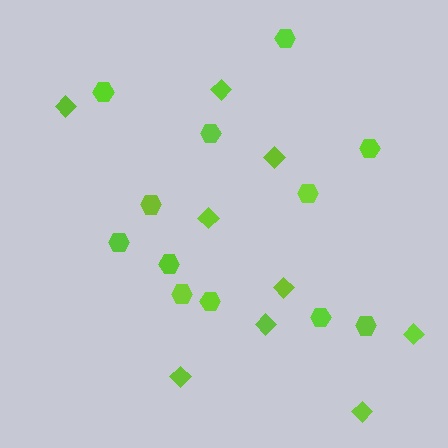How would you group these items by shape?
There are 2 groups: one group of diamonds (9) and one group of hexagons (12).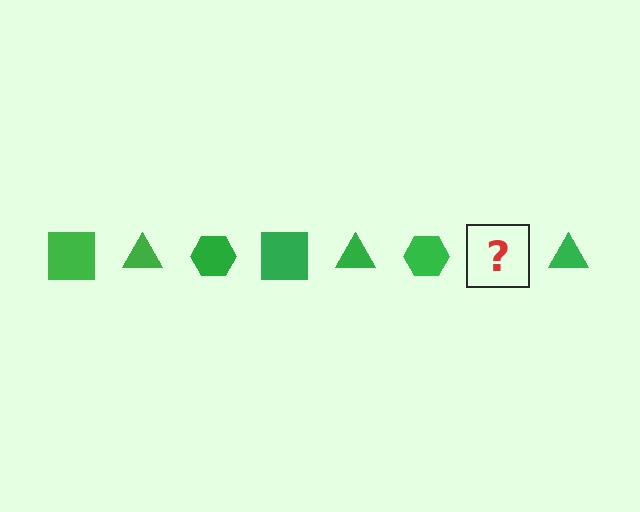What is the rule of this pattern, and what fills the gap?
The rule is that the pattern cycles through square, triangle, hexagon shapes in green. The gap should be filled with a green square.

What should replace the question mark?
The question mark should be replaced with a green square.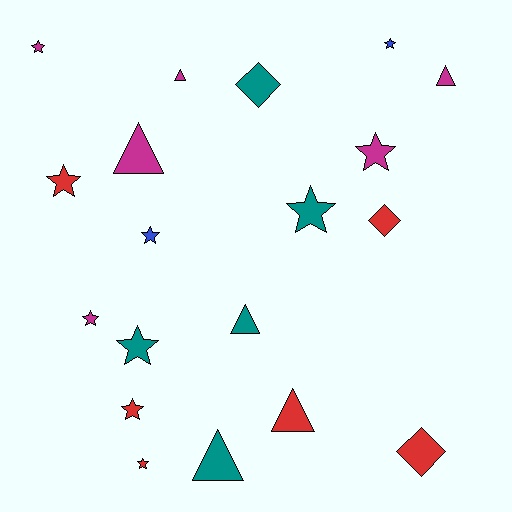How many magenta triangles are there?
There are 3 magenta triangles.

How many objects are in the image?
There are 19 objects.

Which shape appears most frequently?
Star, with 10 objects.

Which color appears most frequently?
Red, with 6 objects.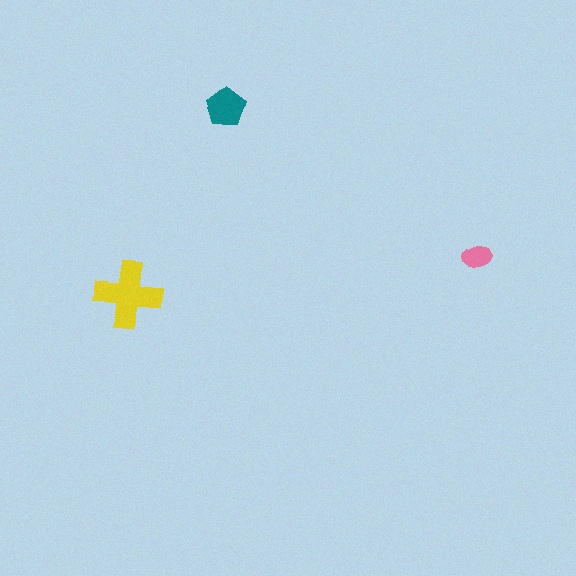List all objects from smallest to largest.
The pink ellipse, the teal pentagon, the yellow cross.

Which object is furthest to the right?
The pink ellipse is rightmost.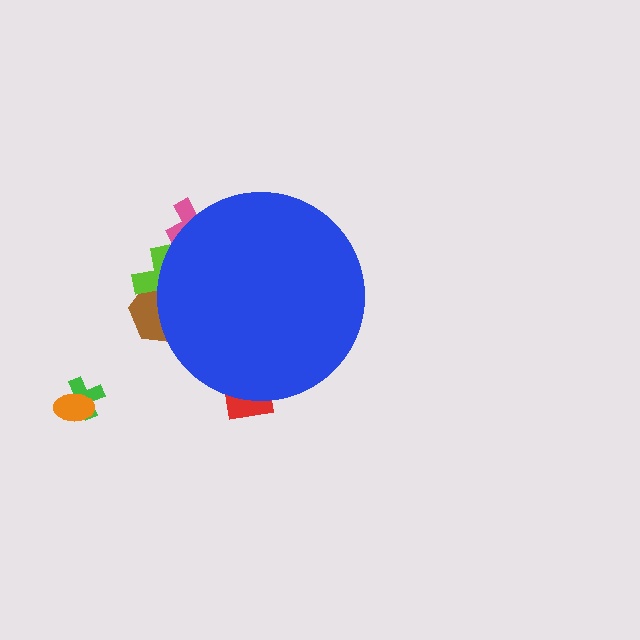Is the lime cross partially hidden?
Yes, the lime cross is partially hidden behind the blue circle.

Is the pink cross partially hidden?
Yes, the pink cross is partially hidden behind the blue circle.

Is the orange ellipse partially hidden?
No, the orange ellipse is fully visible.